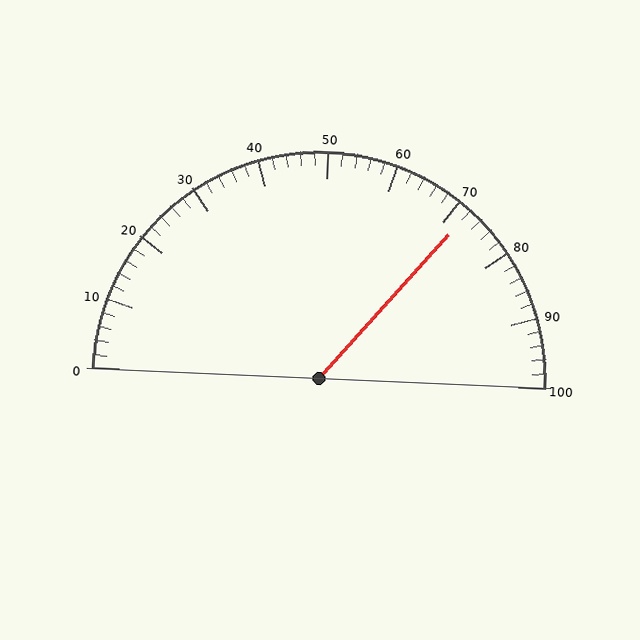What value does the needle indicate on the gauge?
The needle indicates approximately 72.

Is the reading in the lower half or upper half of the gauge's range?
The reading is in the upper half of the range (0 to 100).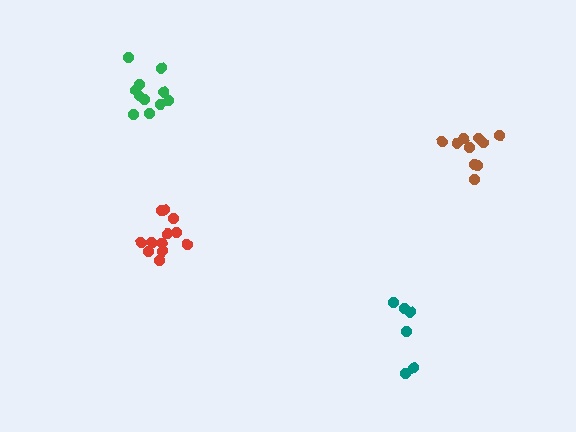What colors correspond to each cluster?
The clusters are colored: green, red, teal, brown.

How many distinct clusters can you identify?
There are 4 distinct clusters.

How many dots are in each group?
Group 1: 11 dots, Group 2: 12 dots, Group 3: 6 dots, Group 4: 10 dots (39 total).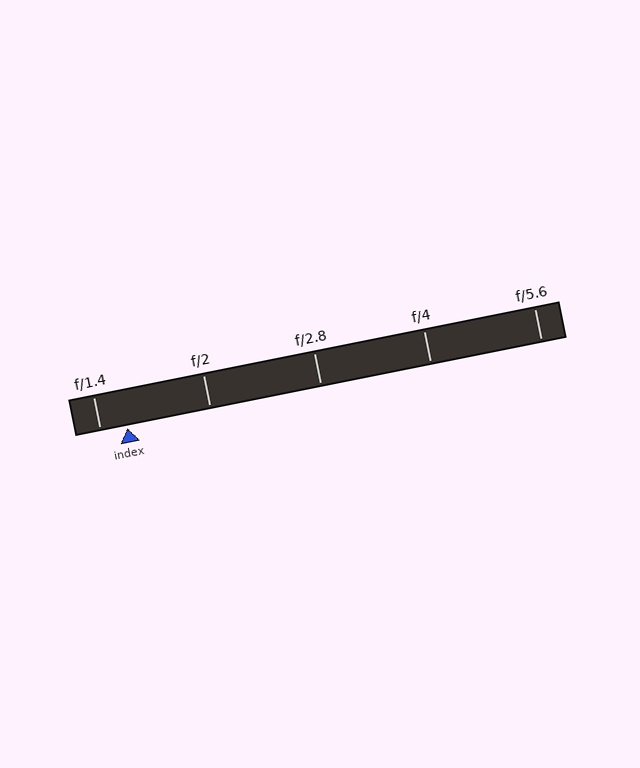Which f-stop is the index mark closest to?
The index mark is closest to f/1.4.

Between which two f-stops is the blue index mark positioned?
The index mark is between f/1.4 and f/2.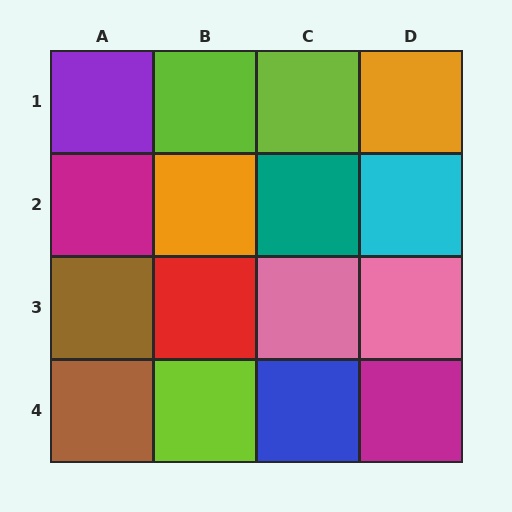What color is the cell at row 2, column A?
Magenta.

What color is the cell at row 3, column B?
Red.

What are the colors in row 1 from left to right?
Purple, lime, lime, orange.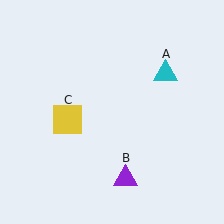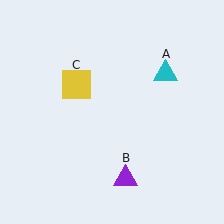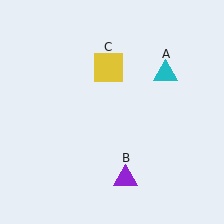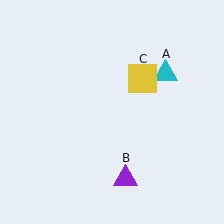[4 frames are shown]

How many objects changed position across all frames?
1 object changed position: yellow square (object C).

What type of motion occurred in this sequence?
The yellow square (object C) rotated clockwise around the center of the scene.